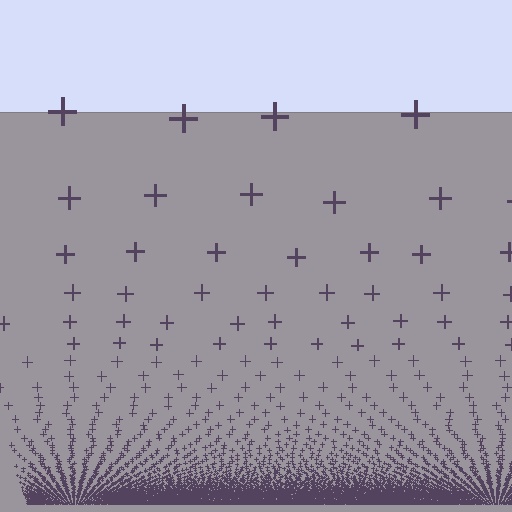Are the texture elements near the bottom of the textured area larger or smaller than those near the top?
Smaller. The gradient is inverted — elements near the bottom are smaller and denser.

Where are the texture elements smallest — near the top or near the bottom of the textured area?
Near the bottom.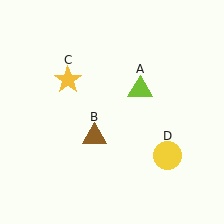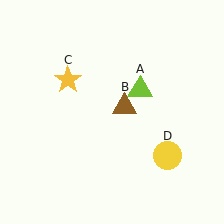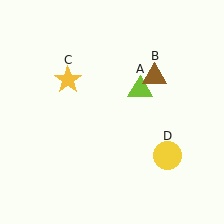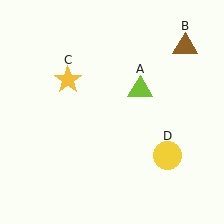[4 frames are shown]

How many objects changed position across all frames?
1 object changed position: brown triangle (object B).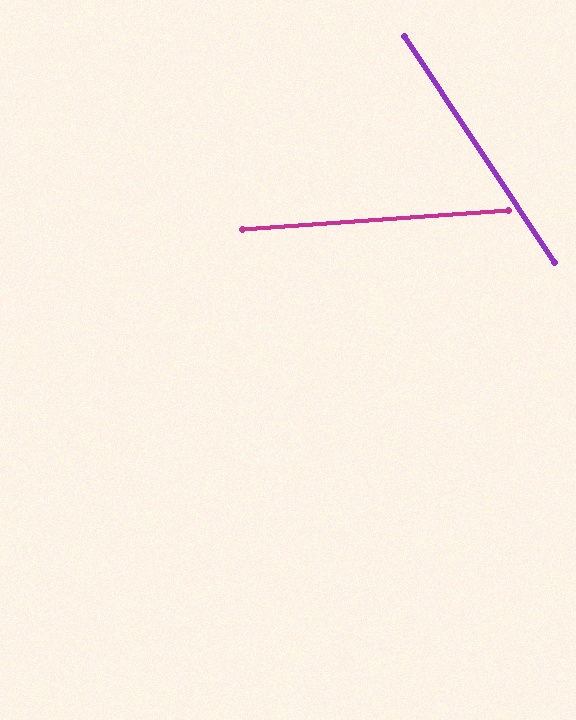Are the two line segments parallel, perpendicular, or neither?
Neither parallel nor perpendicular — they differ by about 61°.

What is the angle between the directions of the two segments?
Approximately 61 degrees.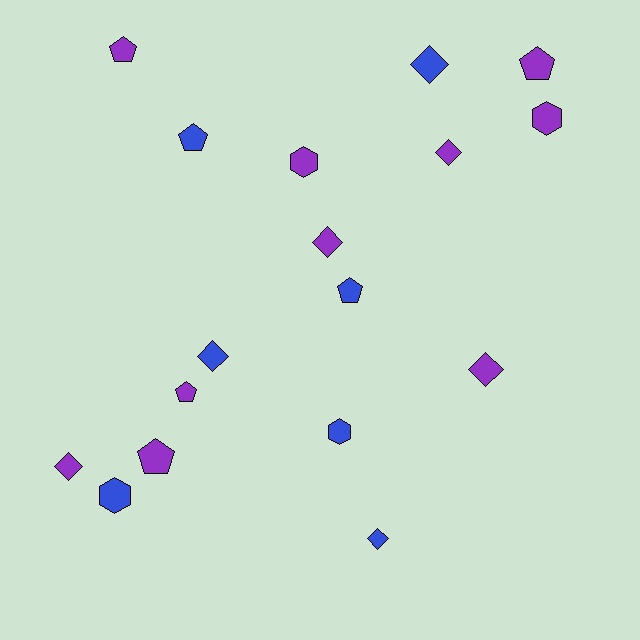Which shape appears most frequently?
Diamond, with 7 objects.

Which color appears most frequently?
Purple, with 10 objects.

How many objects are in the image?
There are 17 objects.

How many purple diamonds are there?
There are 4 purple diamonds.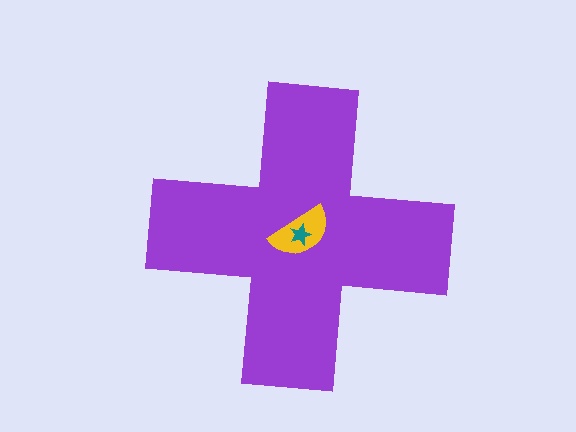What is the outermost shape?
The purple cross.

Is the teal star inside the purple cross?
Yes.